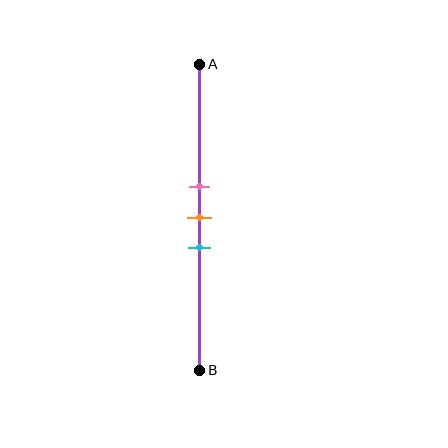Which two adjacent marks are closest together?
The pink and orange marks are the closest adjacent pair.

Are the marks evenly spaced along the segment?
Yes, the marks are approximately evenly spaced.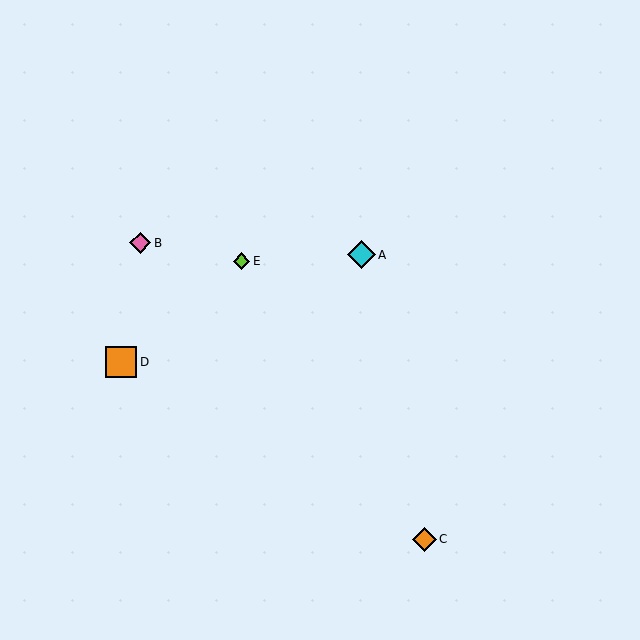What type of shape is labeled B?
Shape B is a pink diamond.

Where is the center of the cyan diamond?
The center of the cyan diamond is at (361, 255).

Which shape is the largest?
The orange square (labeled D) is the largest.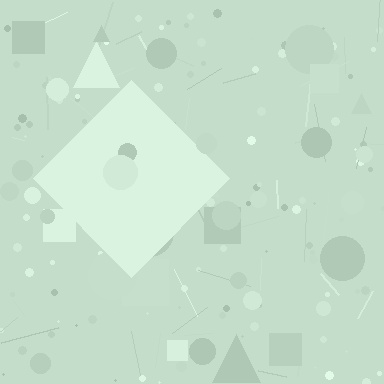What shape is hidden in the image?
A diamond is hidden in the image.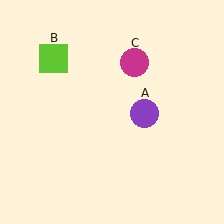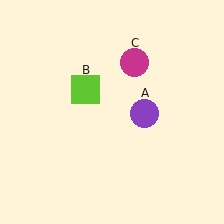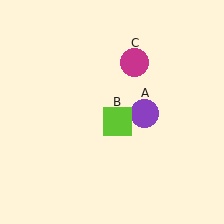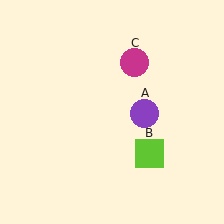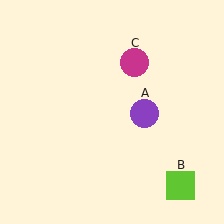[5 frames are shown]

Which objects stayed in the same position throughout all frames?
Purple circle (object A) and magenta circle (object C) remained stationary.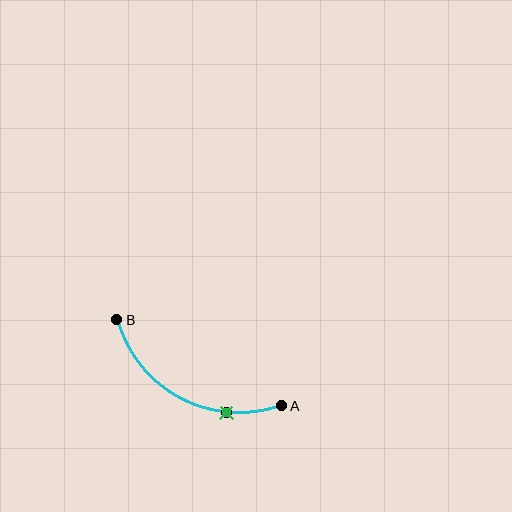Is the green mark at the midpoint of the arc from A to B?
No. The green mark lies on the arc but is closer to endpoint A. The arc midpoint would be at the point on the curve equidistant along the arc from both A and B.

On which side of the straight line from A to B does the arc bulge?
The arc bulges below the straight line connecting A and B.